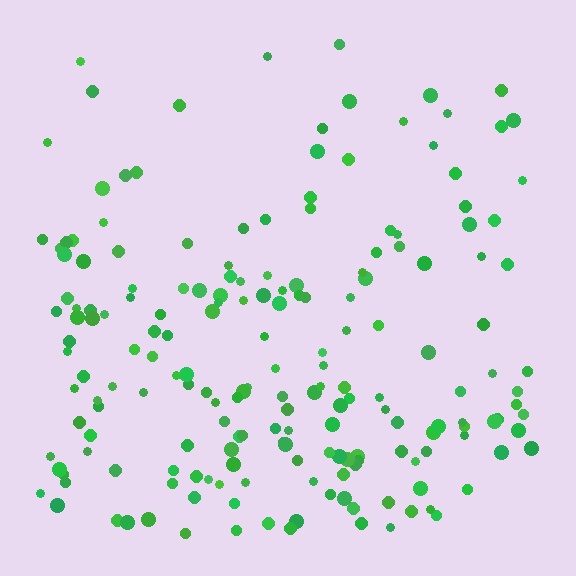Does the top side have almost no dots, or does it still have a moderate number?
Still a moderate number, just noticeably fewer than the bottom.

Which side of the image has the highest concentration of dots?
The bottom.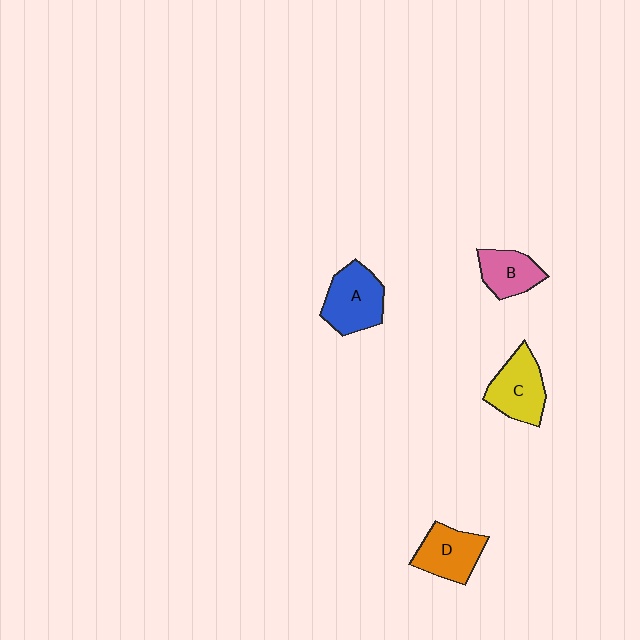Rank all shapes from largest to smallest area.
From largest to smallest: A (blue), C (yellow), D (orange), B (pink).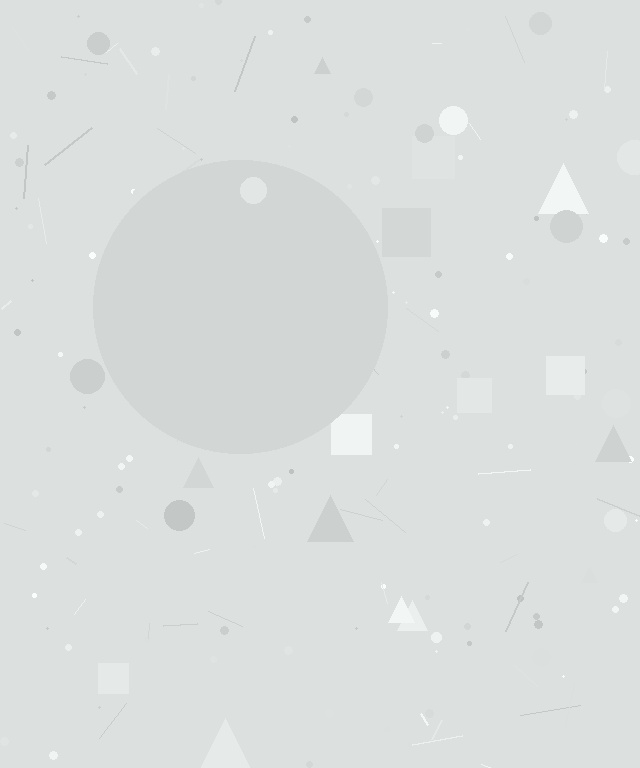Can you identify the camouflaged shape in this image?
The camouflaged shape is a circle.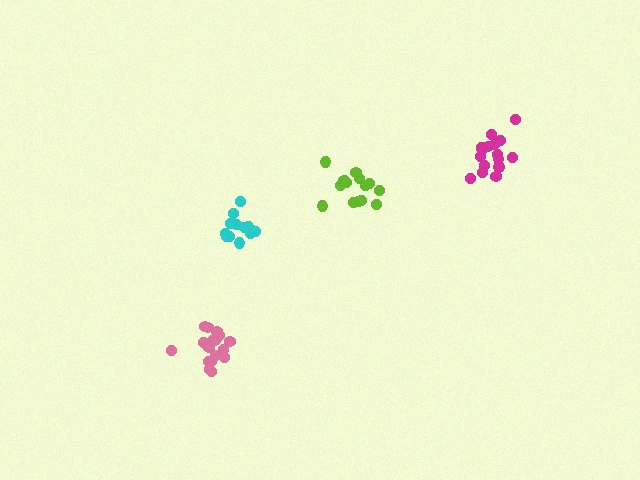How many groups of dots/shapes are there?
There are 4 groups.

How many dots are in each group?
Group 1: 13 dots, Group 2: 17 dots, Group 3: 17 dots, Group 4: 15 dots (62 total).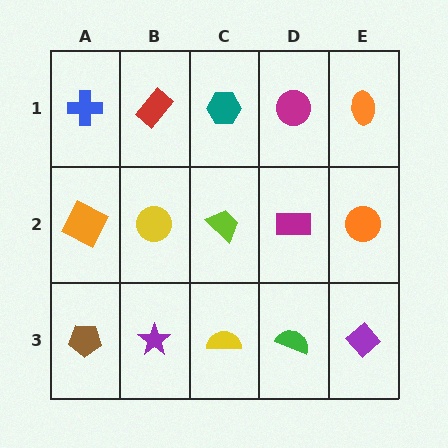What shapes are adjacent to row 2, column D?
A magenta circle (row 1, column D), a green semicircle (row 3, column D), a lime trapezoid (row 2, column C), an orange circle (row 2, column E).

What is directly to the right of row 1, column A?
A red rectangle.